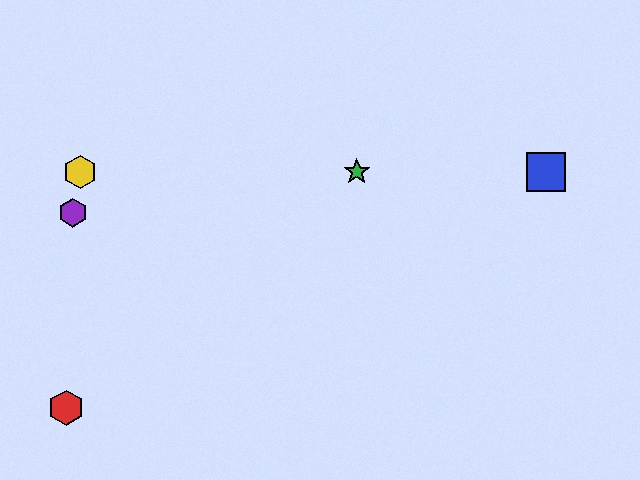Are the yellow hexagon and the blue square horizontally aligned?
Yes, both are at y≈172.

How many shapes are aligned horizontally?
3 shapes (the blue square, the green star, the yellow hexagon) are aligned horizontally.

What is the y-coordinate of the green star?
The green star is at y≈172.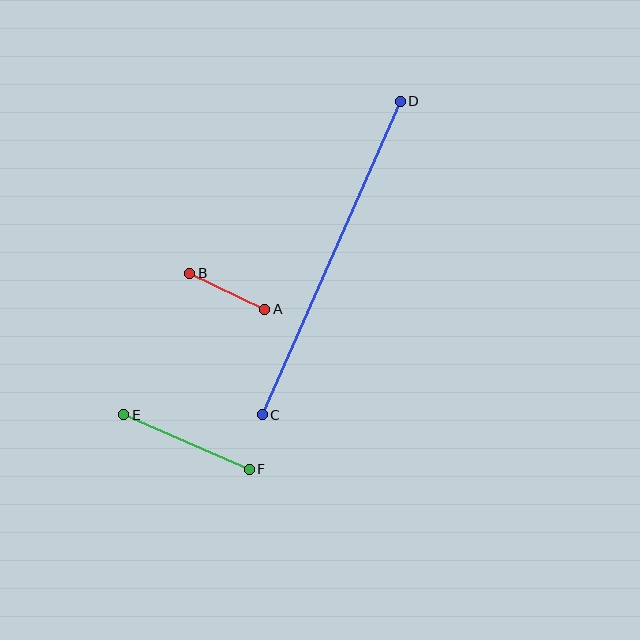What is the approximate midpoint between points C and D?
The midpoint is at approximately (331, 258) pixels.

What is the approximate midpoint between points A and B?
The midpoint is at approximately (227, 291) pixels.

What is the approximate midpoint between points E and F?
The midpoint is at approximately (186, 442) pixels.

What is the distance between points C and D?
The distance is approximately 342 pixels.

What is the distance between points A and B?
The distance is approximately 83 pixels.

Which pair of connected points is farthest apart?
Points C and D are farthest apart.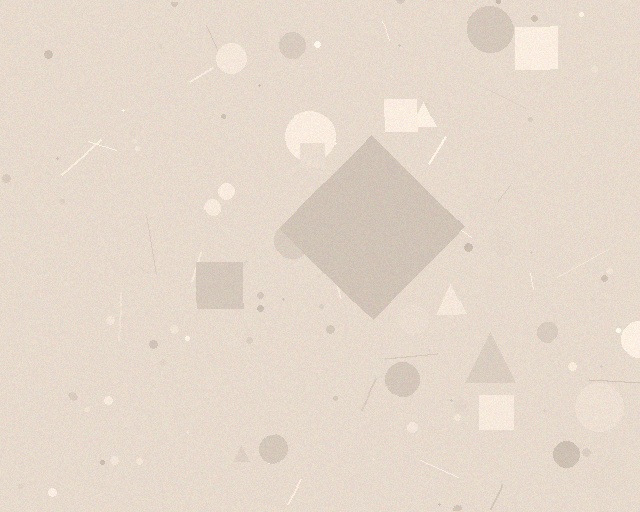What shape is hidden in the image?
A diamond is hidden in the image.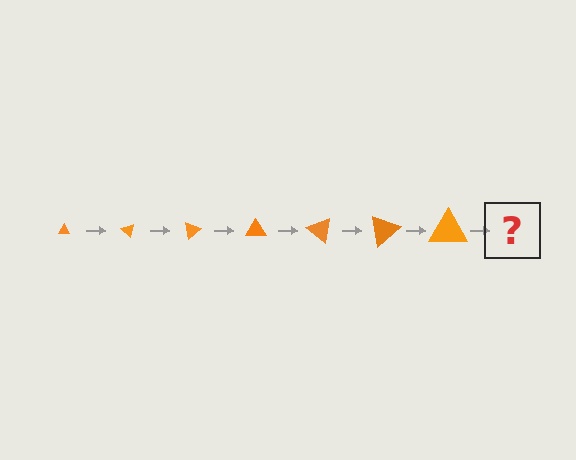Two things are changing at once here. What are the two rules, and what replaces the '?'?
The two rules are that the triangle grows larger each step and it rotates 40 degrees each step. The '?' should be a triangle, larger than the previous one and rotated 280 degrees from the start.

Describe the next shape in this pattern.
It should be a triangle, larger than the previous one and rotated 280 degrees from the start.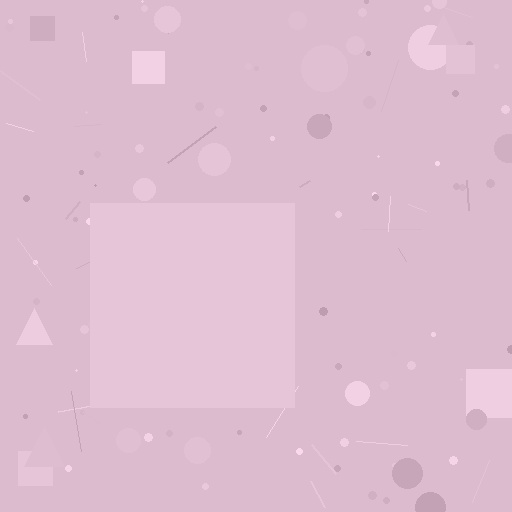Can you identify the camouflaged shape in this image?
The camouflaged shape is a square.